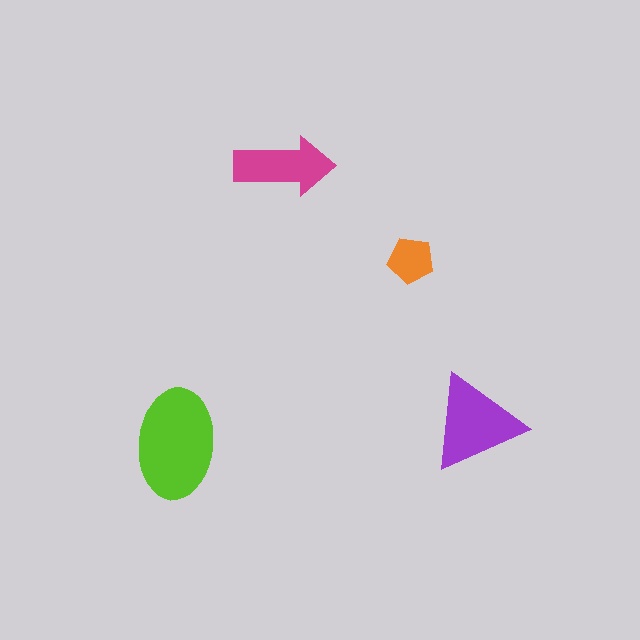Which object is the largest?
The lime ellipse.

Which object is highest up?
The magenta arrow is topmost.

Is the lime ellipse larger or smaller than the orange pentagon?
Larger.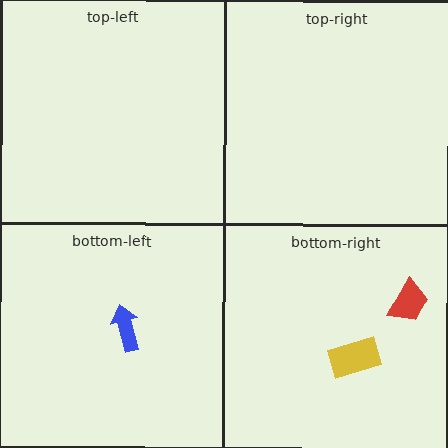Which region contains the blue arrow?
The bottom-left region.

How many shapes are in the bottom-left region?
1.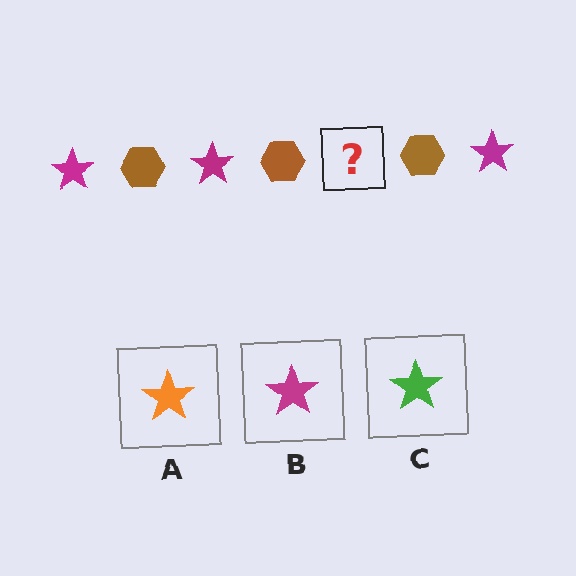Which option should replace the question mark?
Option B.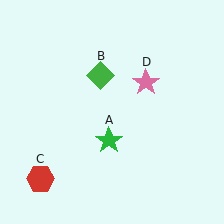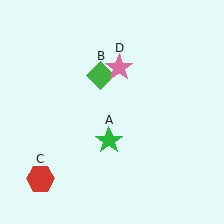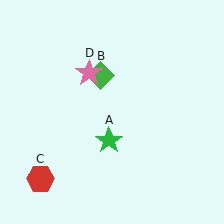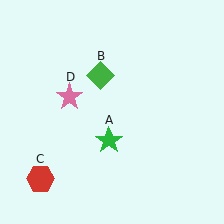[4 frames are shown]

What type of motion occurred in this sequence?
The pink star (object D) rotated counterclockwise around the center of the scene.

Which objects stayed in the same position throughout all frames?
Green star (object A) and green diamond (object B) and red hexagon (object C) remained stationary.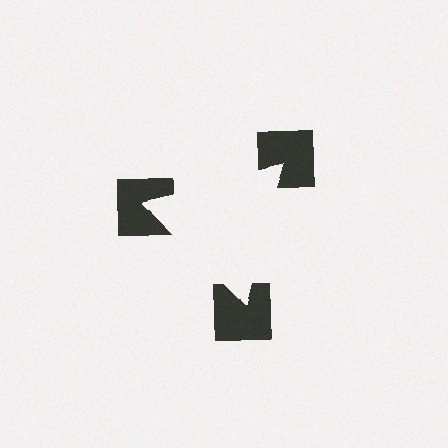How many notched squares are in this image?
There are 3 — one at each vertex of the illusory triangle.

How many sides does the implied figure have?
3 sides.